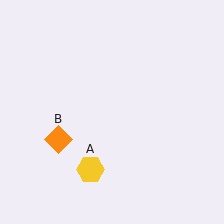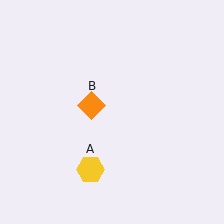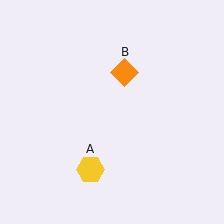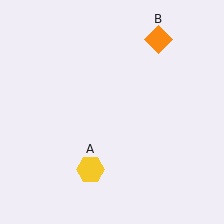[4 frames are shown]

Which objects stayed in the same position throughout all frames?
Yellow hexagon (object A) remained stationary.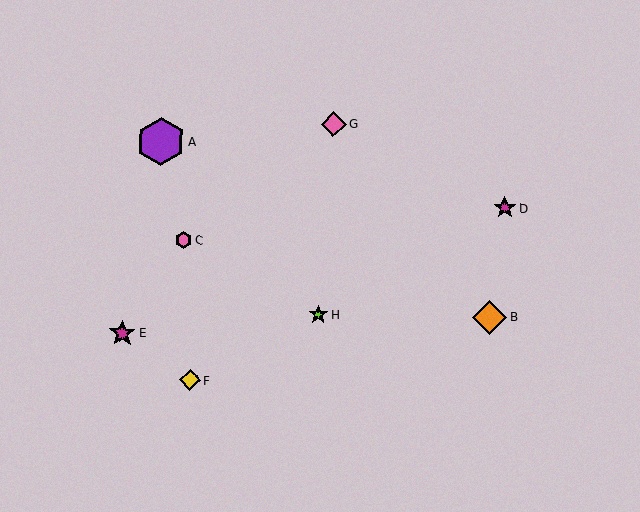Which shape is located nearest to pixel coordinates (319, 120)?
The pink diamond (labeled G) at (334, 125) is nearest to that location.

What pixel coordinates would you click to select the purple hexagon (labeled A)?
Click at (161, 142) to select the purple hexagon A.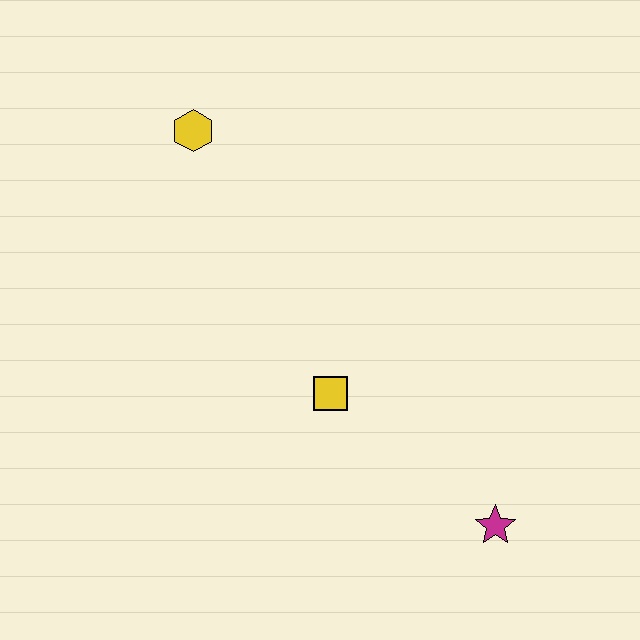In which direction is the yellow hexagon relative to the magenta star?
The yellow hexagon is above the magenta star.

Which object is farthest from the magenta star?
The yellow hexagon is farthest from the magenta star.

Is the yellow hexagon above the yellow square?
Yes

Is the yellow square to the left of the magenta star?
Yes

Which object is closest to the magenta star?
The yellow square is closest to the magenta star.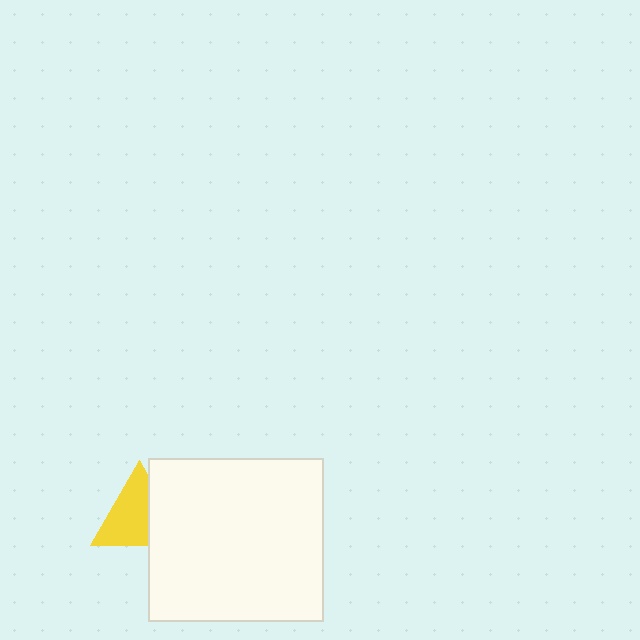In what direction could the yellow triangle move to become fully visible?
The yellow triangle could move left. That would shift it out from behind the white rectangle entirely.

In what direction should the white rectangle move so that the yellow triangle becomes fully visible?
The white rectangle should move right. That is the shortest direction to clear the overlap and leave the yellow triangle fully visible.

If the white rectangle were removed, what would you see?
You would see the complete yellow triangle.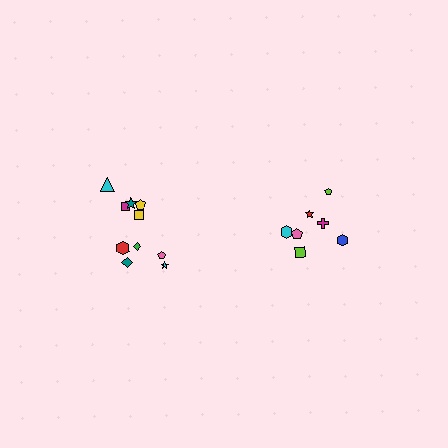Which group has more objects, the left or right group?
The left group.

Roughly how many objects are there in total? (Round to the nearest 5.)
Roughly 15 objects in total.